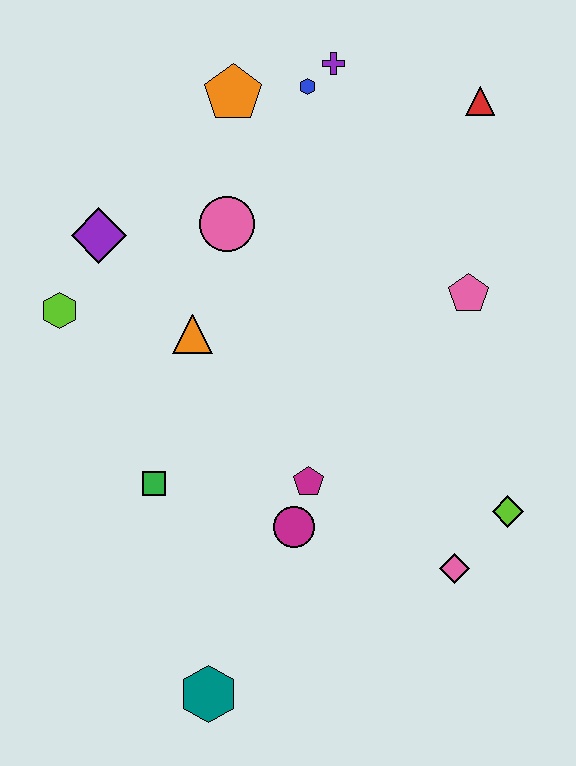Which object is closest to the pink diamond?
The lime diamond is closest to the pink diamond.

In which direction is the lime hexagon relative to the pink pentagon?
The lime hexagon is to the left of the pink pentagon.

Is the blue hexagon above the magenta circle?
Yes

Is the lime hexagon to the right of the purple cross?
No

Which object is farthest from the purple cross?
The teal hexagon is farthest from the purple cross.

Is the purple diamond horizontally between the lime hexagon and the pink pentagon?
Yes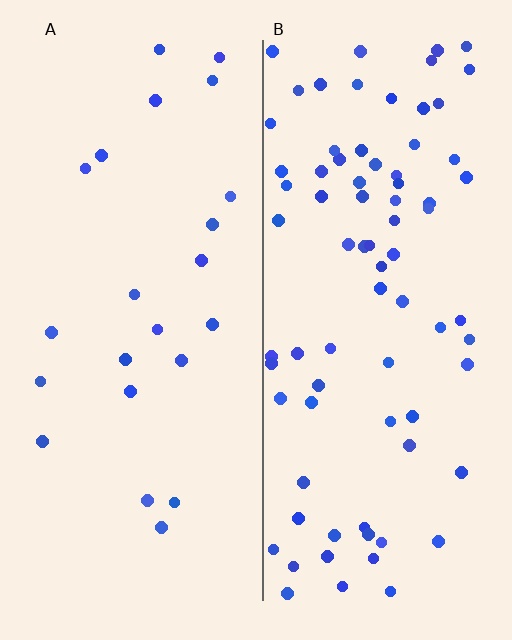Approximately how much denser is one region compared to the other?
Approximately 3.6× — region B over region A.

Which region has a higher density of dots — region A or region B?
B (the right).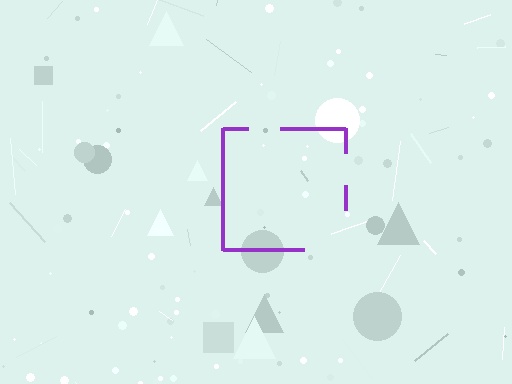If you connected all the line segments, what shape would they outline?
They would outline a square.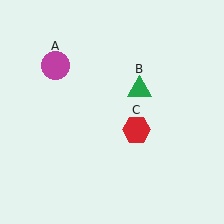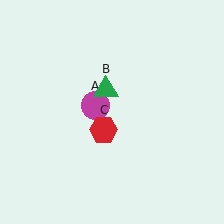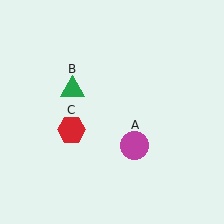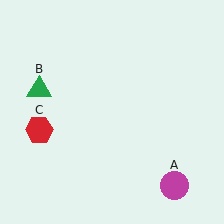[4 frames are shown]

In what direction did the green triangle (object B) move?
The green triangle (object B) moved left.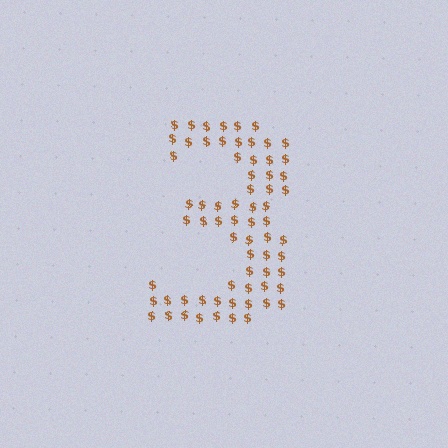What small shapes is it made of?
It is made of small dollar signs.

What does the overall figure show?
The overall figure shows the digit 3.